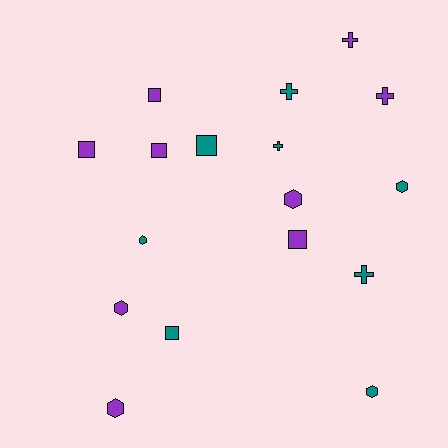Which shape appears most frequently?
Hexagon, with 6 objects.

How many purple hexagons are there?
There are 3 purple hexagons.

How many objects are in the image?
There are 17 objects.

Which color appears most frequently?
Purple, with 9 objects.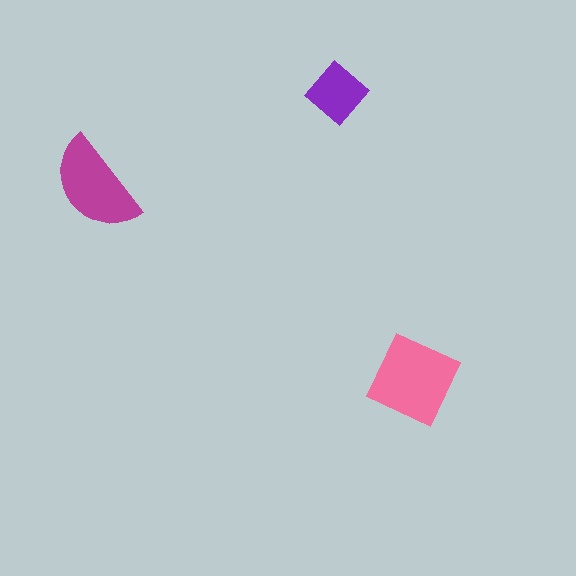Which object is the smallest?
The purple diamond.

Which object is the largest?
The pink square.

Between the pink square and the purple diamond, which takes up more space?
The pink square.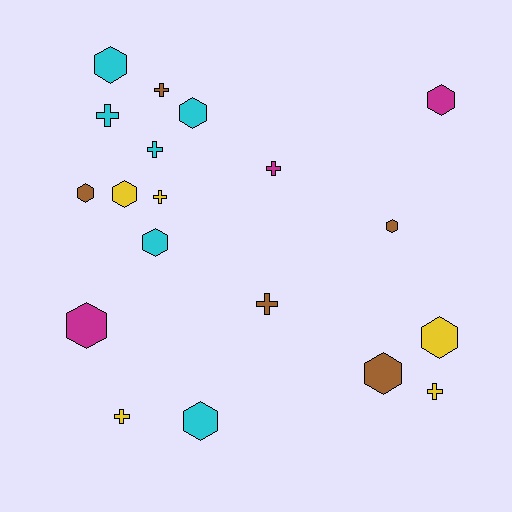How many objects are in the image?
There are 19 objects.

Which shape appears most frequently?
Hexagon, with 11 objects.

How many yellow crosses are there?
There are 3 yellow crosses.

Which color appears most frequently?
Cyan, with 6 objects.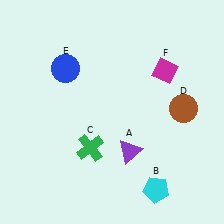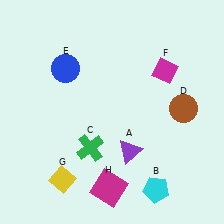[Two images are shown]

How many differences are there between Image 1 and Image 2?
There are 2 differences between the two images.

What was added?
A yellow diamond (G), a magenta square (H) were added in Image 2.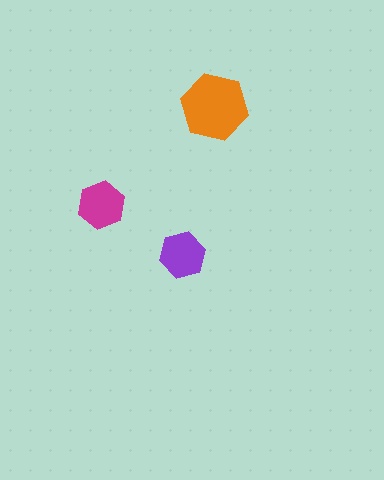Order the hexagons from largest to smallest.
the orange one, the magenta one, the purple one.